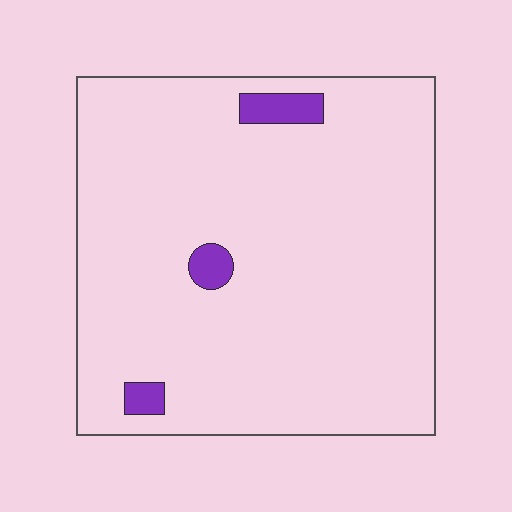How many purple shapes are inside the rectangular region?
3.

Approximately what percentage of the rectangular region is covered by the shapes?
Approximately 5%.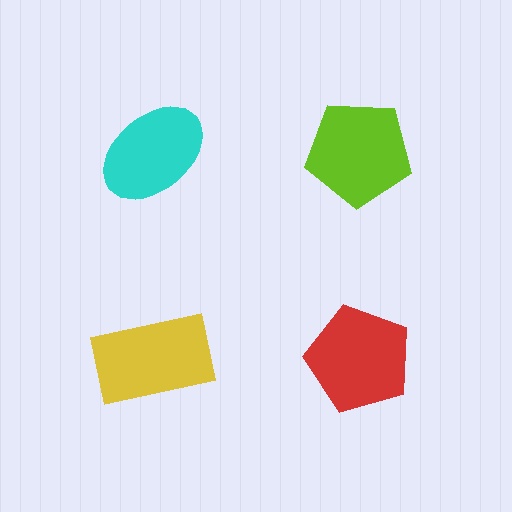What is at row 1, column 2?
A lime pentagon.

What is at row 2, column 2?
A red pentagon.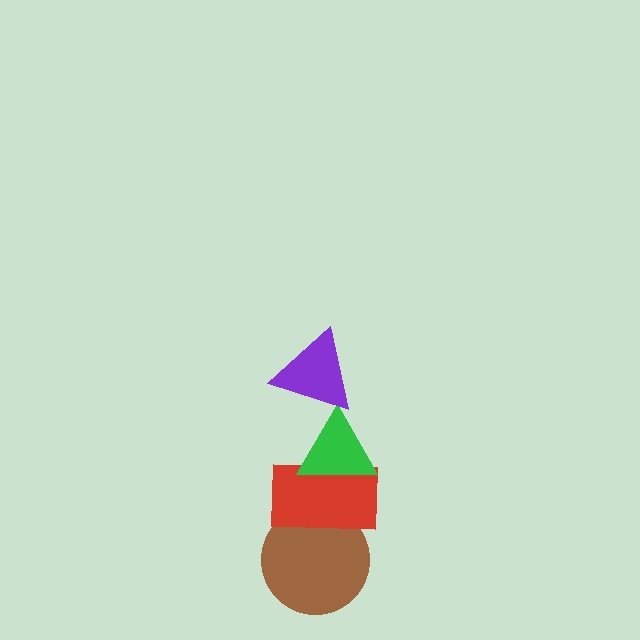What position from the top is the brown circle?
The brown circle is 4th from the top.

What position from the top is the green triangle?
The green triangle is 2nd from the top.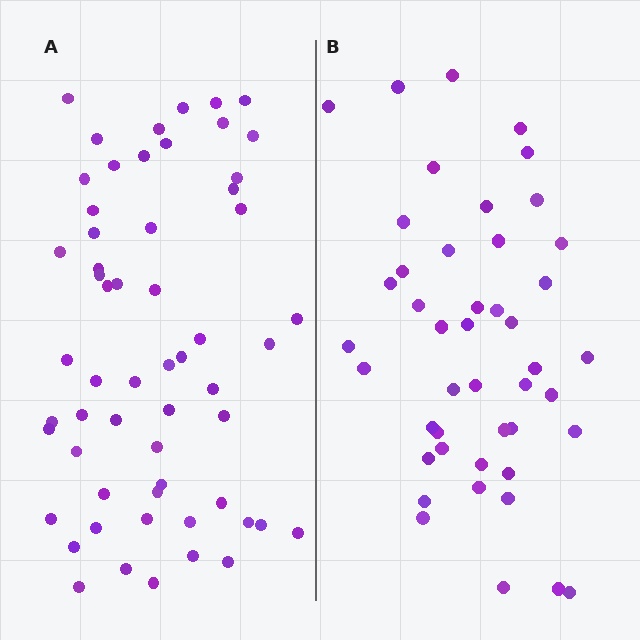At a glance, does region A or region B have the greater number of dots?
Region A (the left region) has more dots.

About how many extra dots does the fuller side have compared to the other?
Region A has approximately 15 more dots than region B.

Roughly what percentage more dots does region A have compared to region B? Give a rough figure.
About 30% more.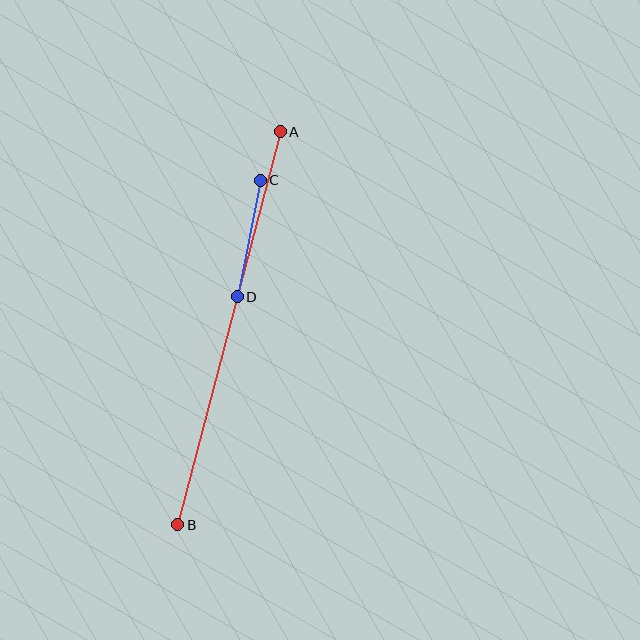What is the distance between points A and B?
The distance is approximately 406 pixels.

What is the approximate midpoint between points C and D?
The midpoint is at approximately (249, 239) pixels.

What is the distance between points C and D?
The distance is approximately 119 pixels.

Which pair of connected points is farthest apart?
Points A and B are farthest apart.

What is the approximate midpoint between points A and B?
The midpoint is at approximately (229, 328) pixels.